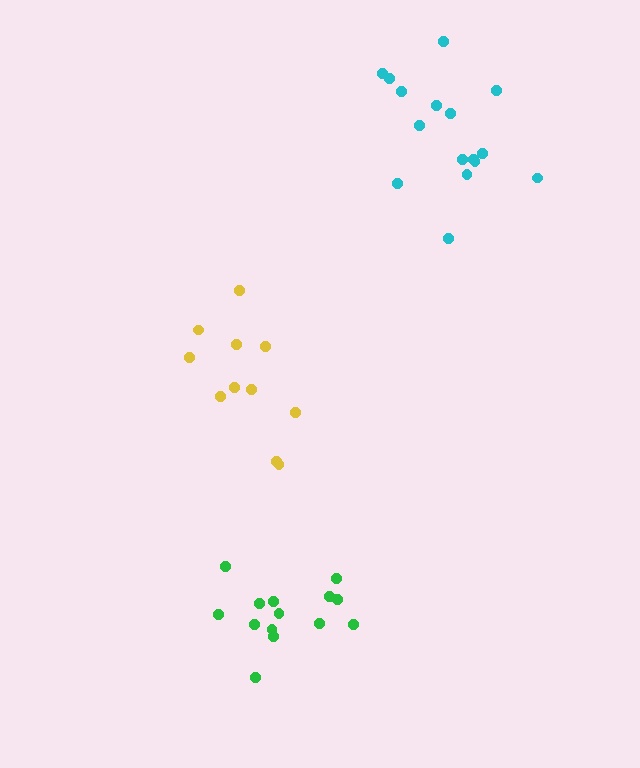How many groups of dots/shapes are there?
There are 3 groups.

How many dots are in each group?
Group 1: 11 dots, Group 2: 14 dots, Group 3: 16 dots (41 total).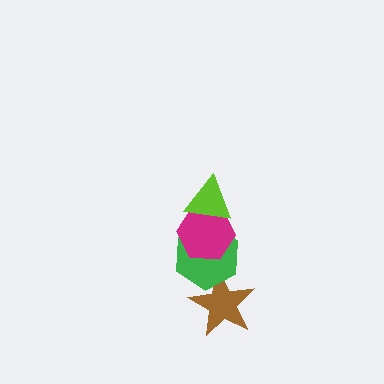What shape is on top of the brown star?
The green hexagon is on top of the brown star.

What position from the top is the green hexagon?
The green hexagon is 3rd from the top.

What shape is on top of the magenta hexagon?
The lime triangle is on top of the magenta hexagon.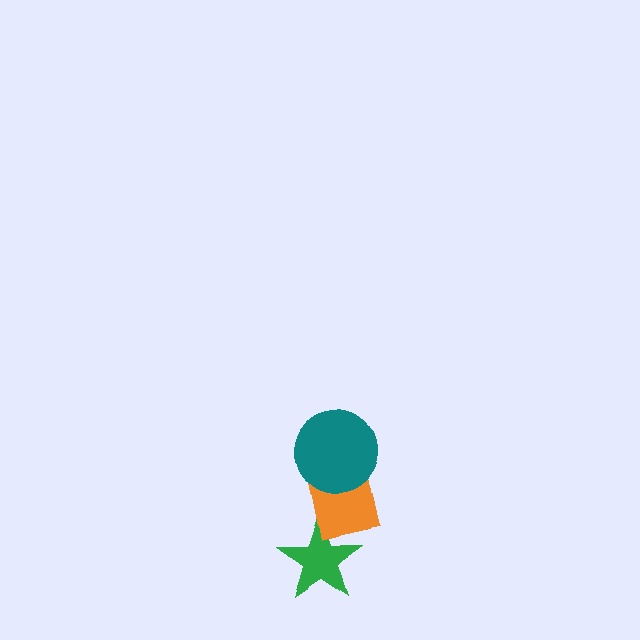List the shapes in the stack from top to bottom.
From top to bottom: the teal circle, the orange square, the green star.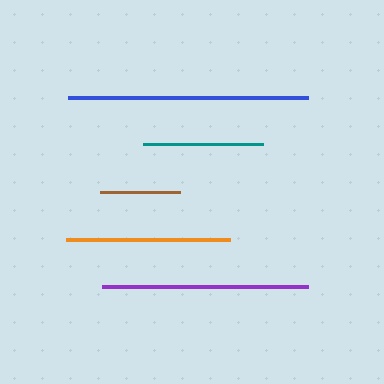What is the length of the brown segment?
The brown segment is approximately 81 pixels long.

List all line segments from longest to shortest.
From longest to shortest: blue, purple, orange, teal, brown.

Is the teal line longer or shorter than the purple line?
The purple line is longer than the teal line.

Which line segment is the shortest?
The brown line is the shortest at approximately 81 pixels.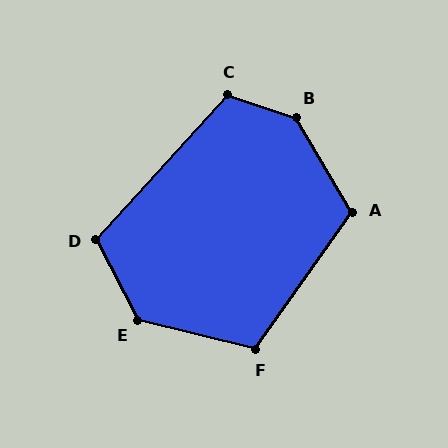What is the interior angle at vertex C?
Approximately 114 degrees (obtuse).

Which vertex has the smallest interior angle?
D, at approximately 110 degrees.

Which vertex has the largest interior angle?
B, at approximately 138 degrees.